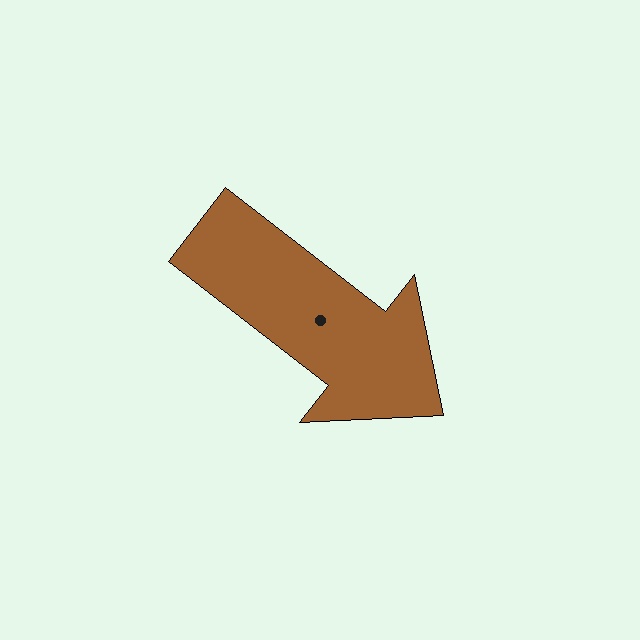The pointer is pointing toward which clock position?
Roughly 4 o'clock.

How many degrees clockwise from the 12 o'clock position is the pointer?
Approximately 128 degrees.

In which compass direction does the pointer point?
Southeast.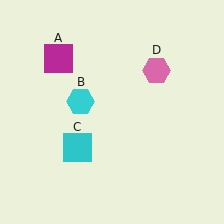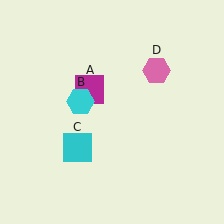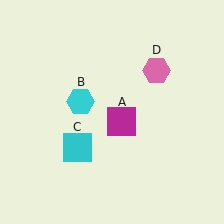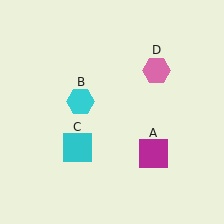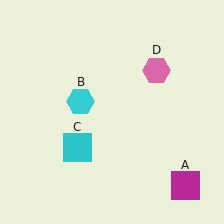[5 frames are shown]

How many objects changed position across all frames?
1 object changed position: magenta square (object A).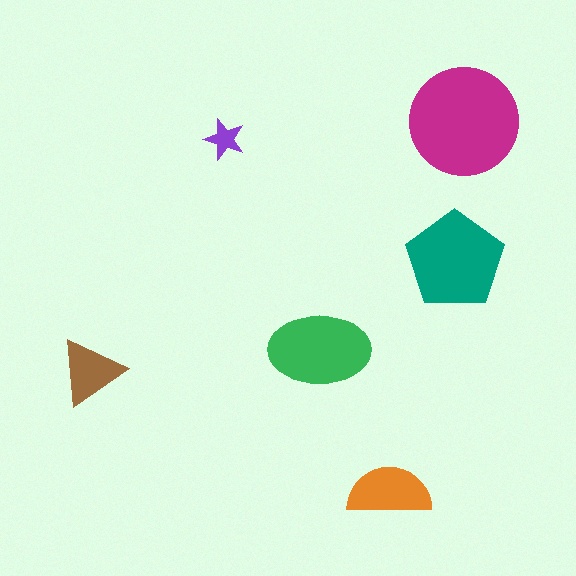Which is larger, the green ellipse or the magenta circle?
The magenta circle.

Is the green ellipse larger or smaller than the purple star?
Larger.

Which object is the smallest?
The purple star.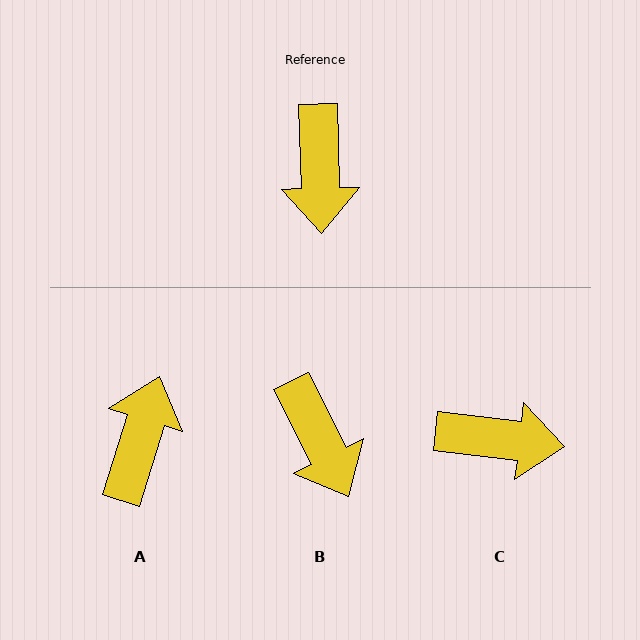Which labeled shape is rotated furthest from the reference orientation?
A, about 161 degrees away.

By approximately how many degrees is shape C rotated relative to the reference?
Approximately 82 degrees counter-clockwise.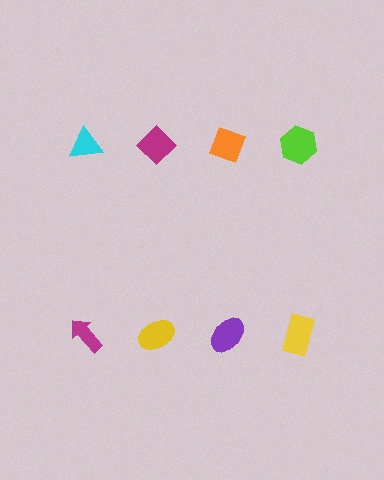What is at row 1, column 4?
A lime hexagon.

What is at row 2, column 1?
A magenta arrow.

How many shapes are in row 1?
4 shapes.